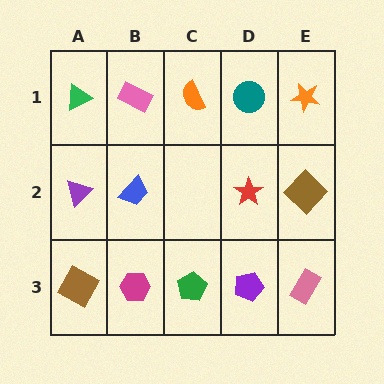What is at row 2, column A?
A purple triangle.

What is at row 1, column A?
A green triangle.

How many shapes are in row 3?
5 shapes.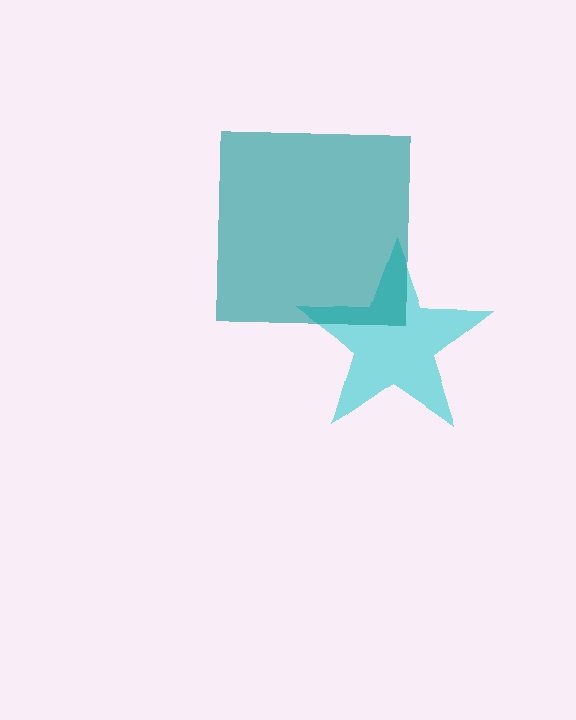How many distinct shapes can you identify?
There are 2 distinct shapes: a cyan star, a teal square.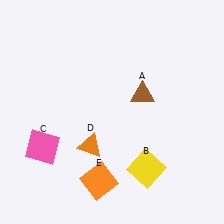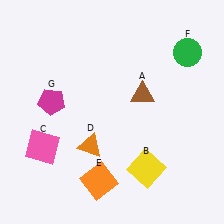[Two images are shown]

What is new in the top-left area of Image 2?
A magenta pentagon (G) was added in the top-left area of Image 2.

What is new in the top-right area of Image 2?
A green circle (F) was added in the top-right area of Image 2.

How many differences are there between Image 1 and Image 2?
There are 2 differences between the two images.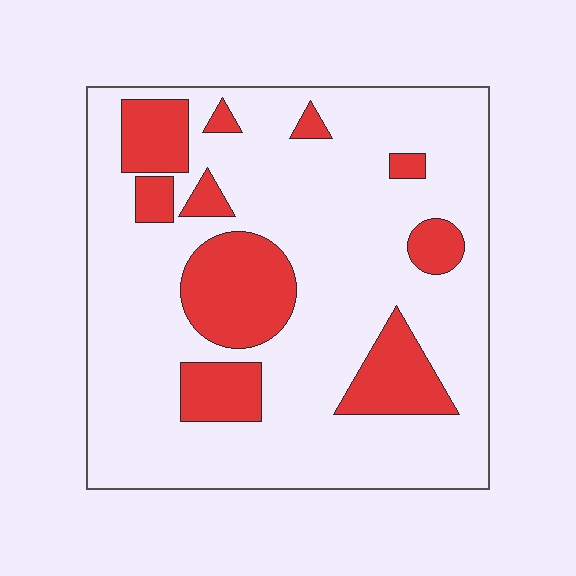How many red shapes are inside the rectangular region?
10.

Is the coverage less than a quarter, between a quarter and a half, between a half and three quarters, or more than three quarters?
Less than a quarter.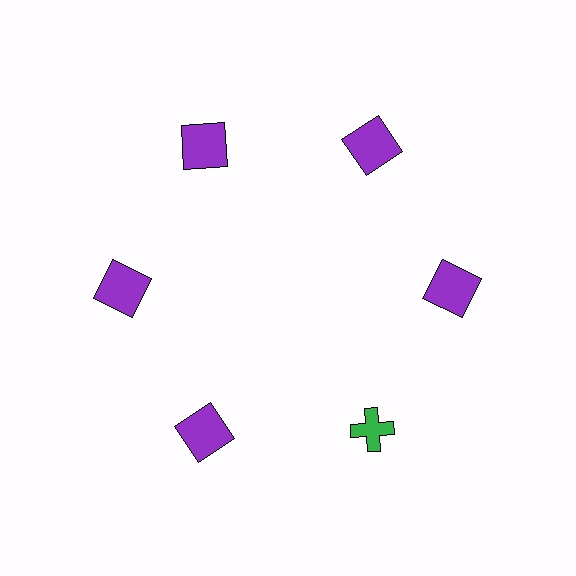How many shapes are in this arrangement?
There are 6 shapes arranged in a ring pattern.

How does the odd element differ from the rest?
It differs in both color (green instead of purple) and shape (cross instead of square).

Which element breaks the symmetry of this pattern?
The green cross at roughly the 5 o'clock position breaks the symmetry. All other shapes are purple squares.